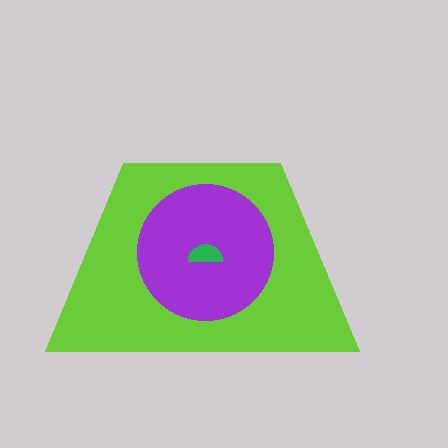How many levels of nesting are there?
3.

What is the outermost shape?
The lime trapezoid.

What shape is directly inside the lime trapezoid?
The purple circle.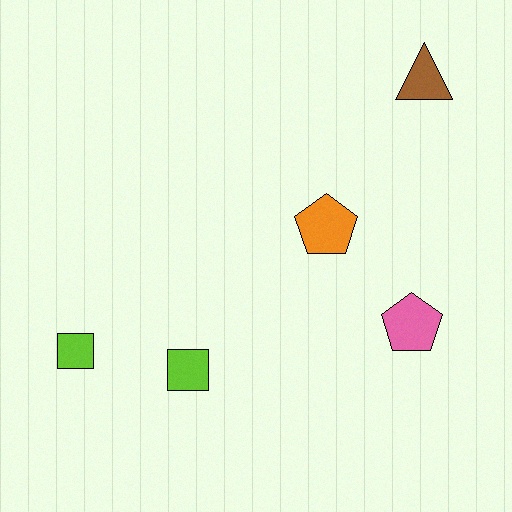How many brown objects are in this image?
There is 1 brown object.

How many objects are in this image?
There are 5 objects.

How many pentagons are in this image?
There are 2 pentagons.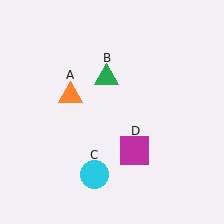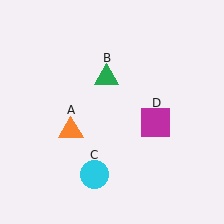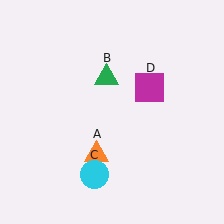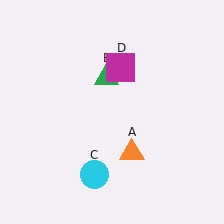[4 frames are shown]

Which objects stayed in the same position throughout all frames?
Green triangle (object B) and cyan circle (object C) remained stationary.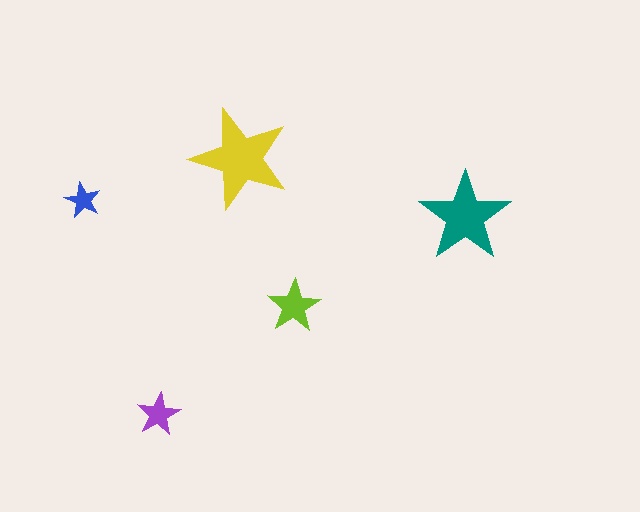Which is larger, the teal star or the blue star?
The teal one.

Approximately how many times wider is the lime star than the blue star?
About 1.5 times wider.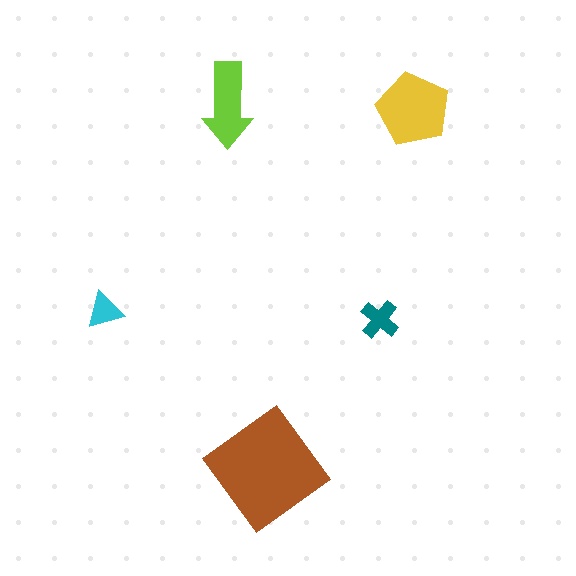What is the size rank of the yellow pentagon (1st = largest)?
2nd.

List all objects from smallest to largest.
The cyan triangle, the teal cross, the lime arrow, the yellow pentagon, the brown diamond.